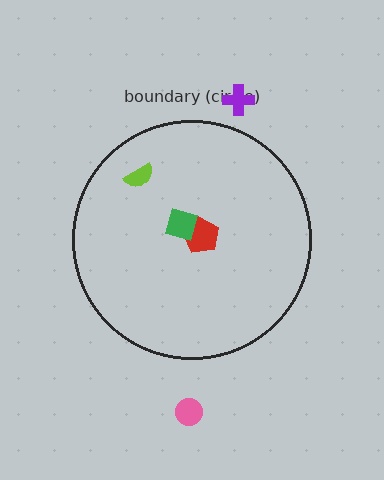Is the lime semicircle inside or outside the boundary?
Inside.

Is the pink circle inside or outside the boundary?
Outside.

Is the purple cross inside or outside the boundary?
Outside.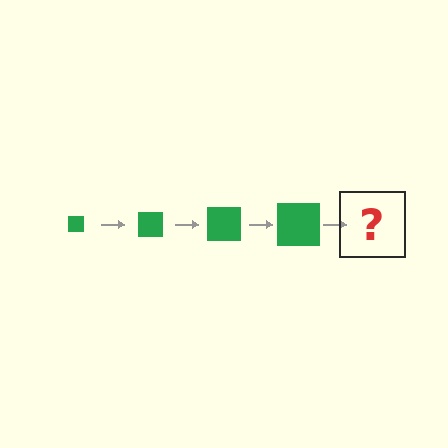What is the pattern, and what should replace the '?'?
The pattern is that the square gets progressively larger each step. The '?' should be a green square, larger than the previous one.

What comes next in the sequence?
The next element should be a green square, larger than the previous one.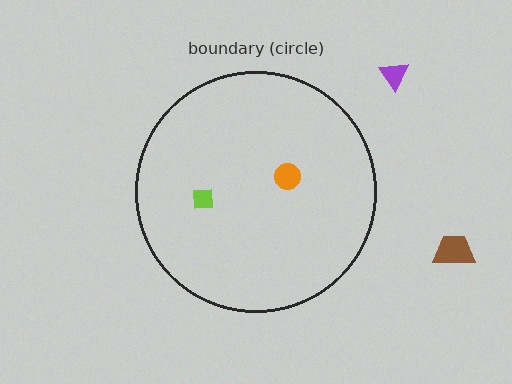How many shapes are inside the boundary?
2 inside, 2 outside.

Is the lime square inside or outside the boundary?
Inside.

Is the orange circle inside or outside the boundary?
Inside.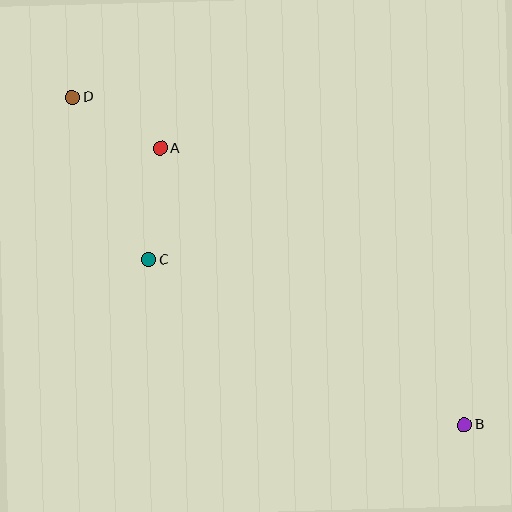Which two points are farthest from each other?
Points B and D are farthest from each other.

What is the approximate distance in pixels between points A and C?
The distance between A and C is approximately 112 pixels.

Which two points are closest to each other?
Points A and D are closest to each other.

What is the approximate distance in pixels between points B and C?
The distance between B and C is approximately 356 pixels.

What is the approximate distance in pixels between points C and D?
The distance between C and D is approximately 179 pixels.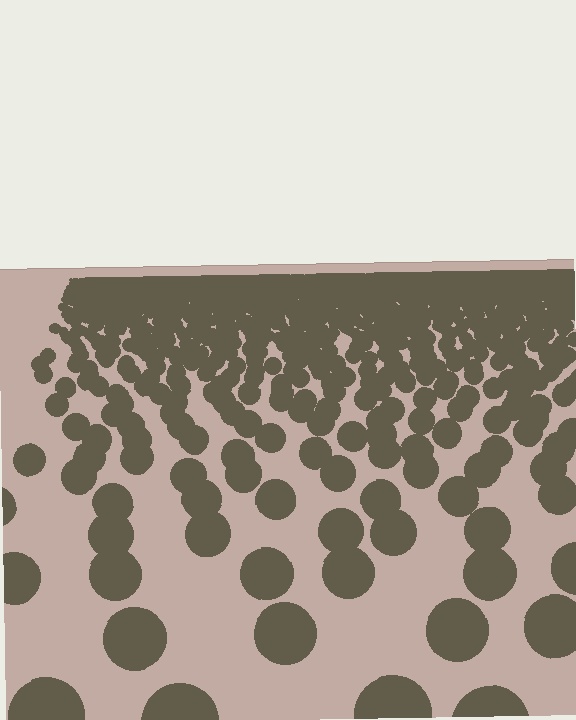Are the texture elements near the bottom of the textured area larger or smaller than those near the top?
Larger. Near the bottom, elements are closer to the viewer and appear at a bigger on-screen size.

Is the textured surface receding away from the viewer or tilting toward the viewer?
The surface is receding away from the viewer. Texture elements get smaller and denser toward the top.